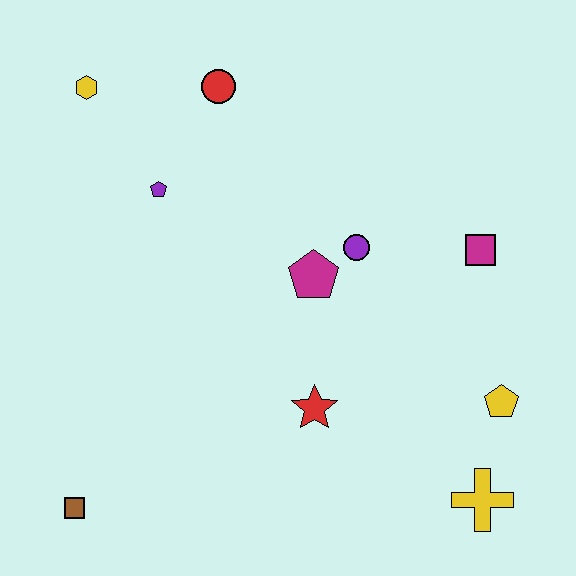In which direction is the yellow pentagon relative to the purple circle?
The yellow pentagon is below the purple circle.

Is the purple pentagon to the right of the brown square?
Yes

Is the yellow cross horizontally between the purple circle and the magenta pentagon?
No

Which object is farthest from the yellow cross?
The yellow hexagon is farthest from the yellow cross.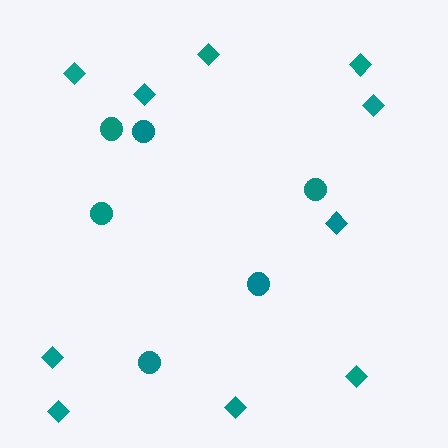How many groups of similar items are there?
There are 2 groups: one group of circles (6) and one group of diamonds (10).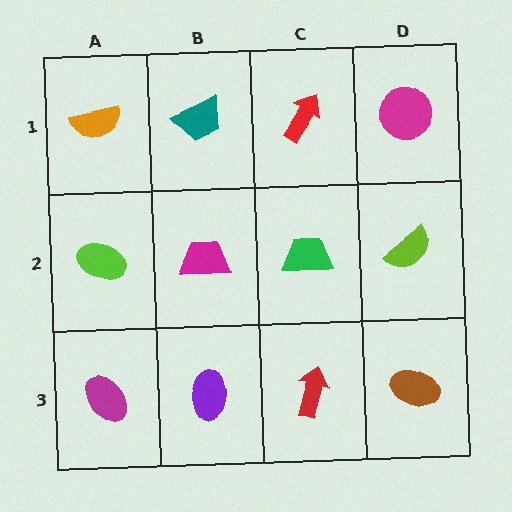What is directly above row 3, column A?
A lime ellipse.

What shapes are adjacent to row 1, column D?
A lime semicircle (row 2, column D), a red arrow (row 1, column C).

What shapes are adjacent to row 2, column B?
A teal trapezoid (row 1, column B), a purple ellipse (row 3, column B), a lime ellipse (row 2, column A), a green trapezoid (row 2, column C).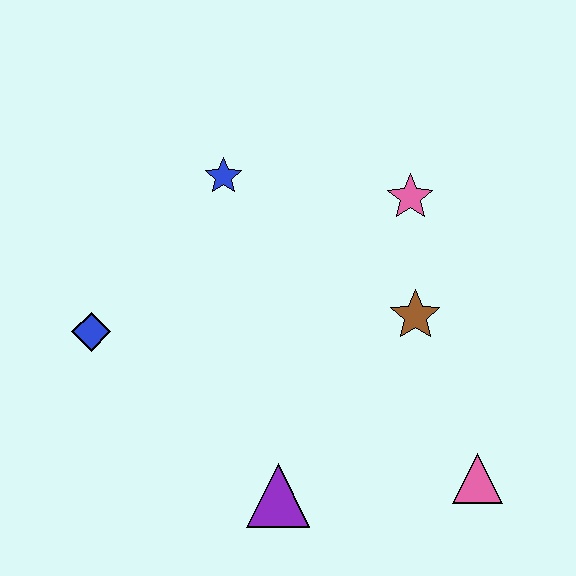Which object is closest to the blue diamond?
The blue star is closest to the blue diamond.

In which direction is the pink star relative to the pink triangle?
The pink star is above the pink triangle.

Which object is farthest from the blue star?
The pink triangle is farthest from the blue star.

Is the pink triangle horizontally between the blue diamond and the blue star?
No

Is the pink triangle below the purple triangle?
No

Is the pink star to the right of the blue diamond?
Yes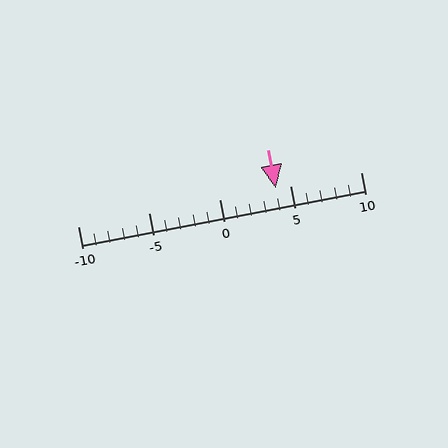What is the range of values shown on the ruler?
The ruler shows values from -10 to 10.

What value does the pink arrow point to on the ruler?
The pink arrow points to approximately 4.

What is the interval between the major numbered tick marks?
The major tick marks are spaced 5 units apart.